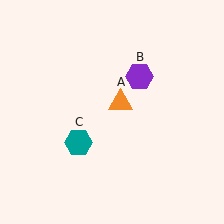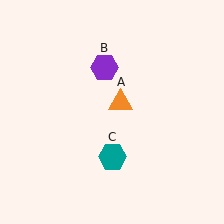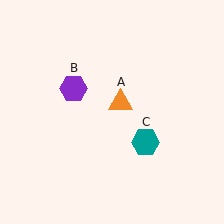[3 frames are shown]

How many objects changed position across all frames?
2 objects changed position: purple hexagon (object B), teal hexagon (object C).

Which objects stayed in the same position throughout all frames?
Orange triangle (object A) remained stationary.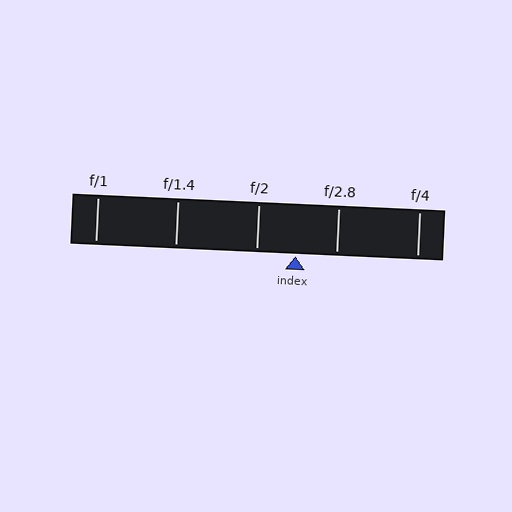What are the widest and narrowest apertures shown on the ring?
The widest aperture shown is f/1 and the narrowest is f/4.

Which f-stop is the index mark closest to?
The index mark is closest to f/2.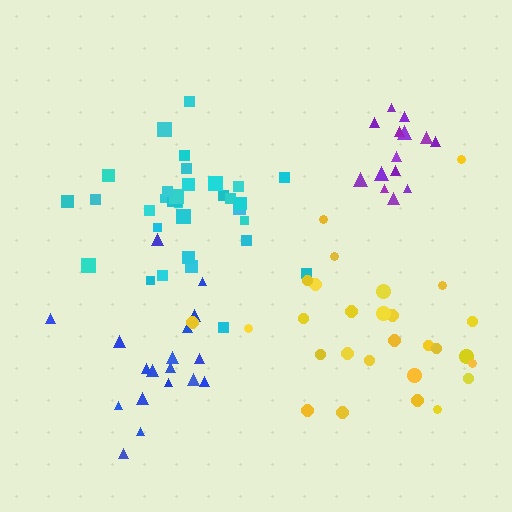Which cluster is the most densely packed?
Purple.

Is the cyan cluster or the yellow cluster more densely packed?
Cyan.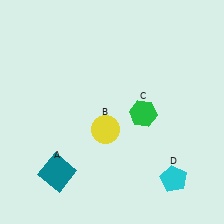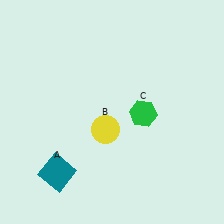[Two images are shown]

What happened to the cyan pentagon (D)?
The cyan pentagon (D) was removed in Image 2. It was in the bottom-right area of Image 1.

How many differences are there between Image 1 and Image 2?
There is 1 difference between the two images.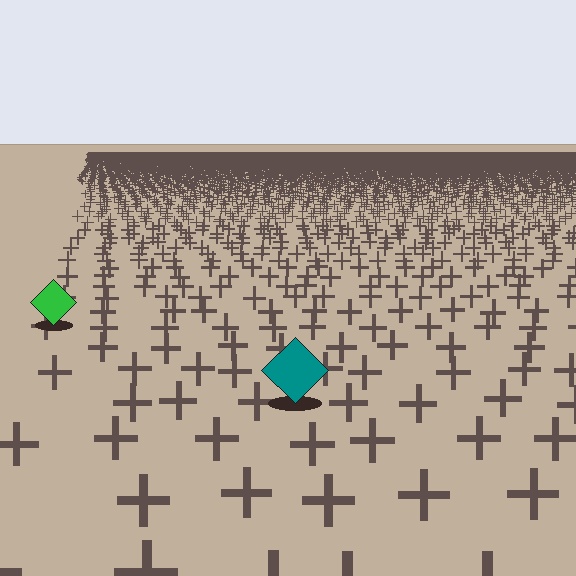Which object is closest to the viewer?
The teal diamond is closest. The texture marks near it are larger and more spread out.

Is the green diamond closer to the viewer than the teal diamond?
No. The teal diamond is closer — you can tell from the texture gradient: the ground texture is coarser near it.